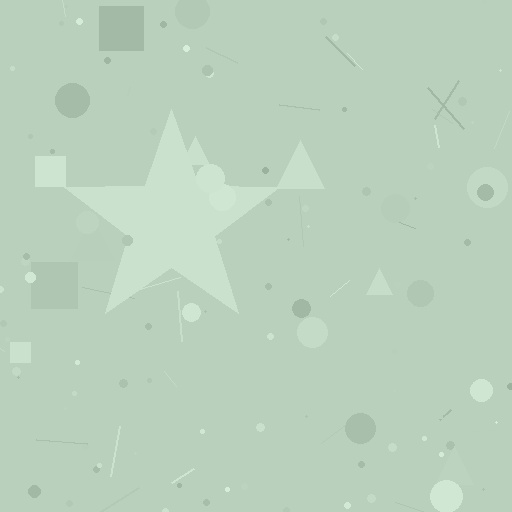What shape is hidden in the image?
A star is hidden in the image.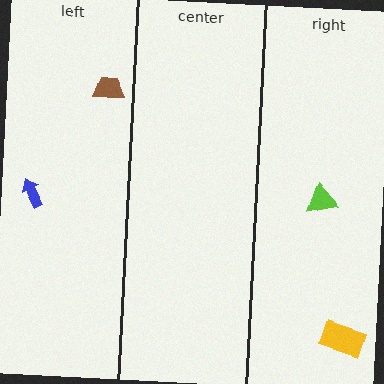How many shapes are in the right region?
2.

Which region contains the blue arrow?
The left region.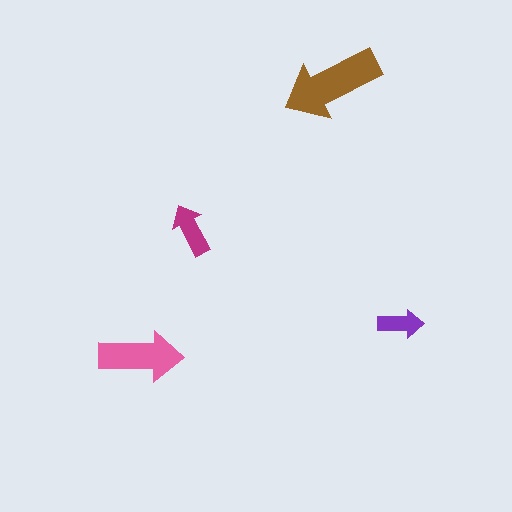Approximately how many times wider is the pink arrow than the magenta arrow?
About 1.5 times wider.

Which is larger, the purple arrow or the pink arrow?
The pink one.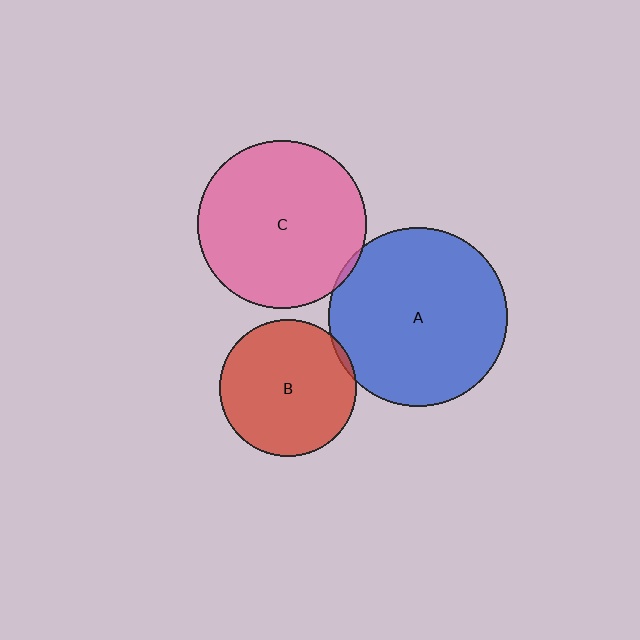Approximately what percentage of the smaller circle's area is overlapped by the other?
Approximately 5%.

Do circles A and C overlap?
Yes.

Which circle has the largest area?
Circle A (blue).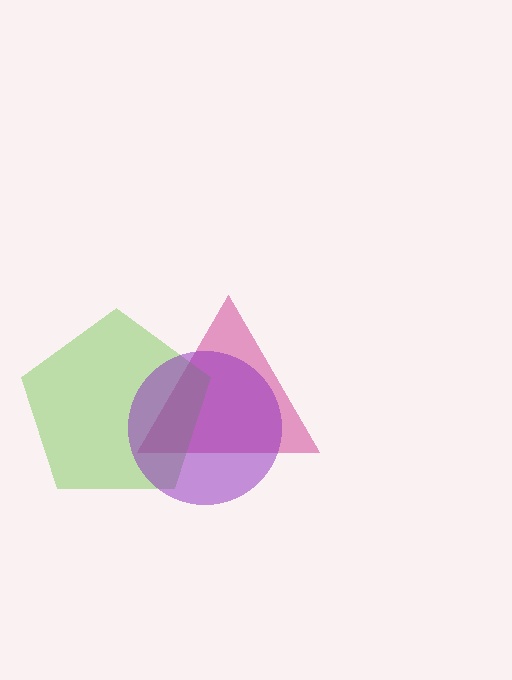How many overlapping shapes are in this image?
There are 3 overlapping shapes in the image.